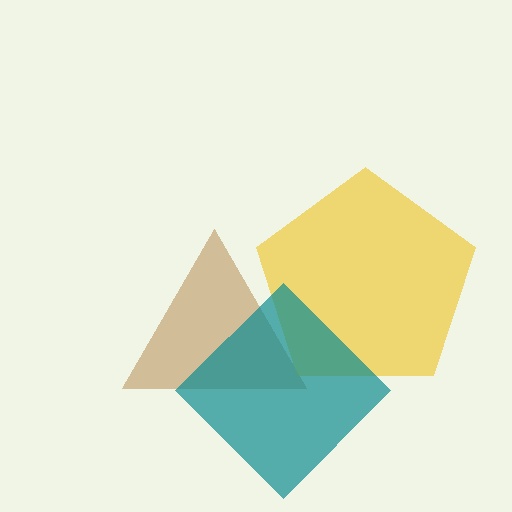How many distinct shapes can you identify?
There are 3 distinct shapes: a brown triangle, a yellow pentagon, a teal diamond.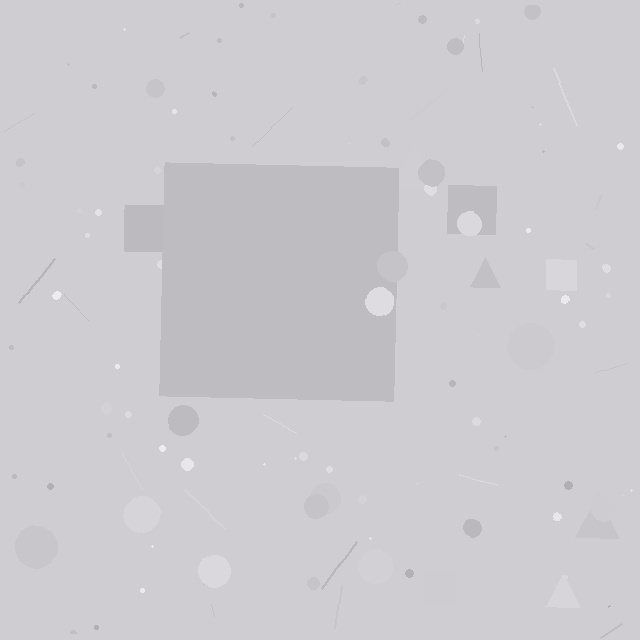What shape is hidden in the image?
A square is hidden in the image.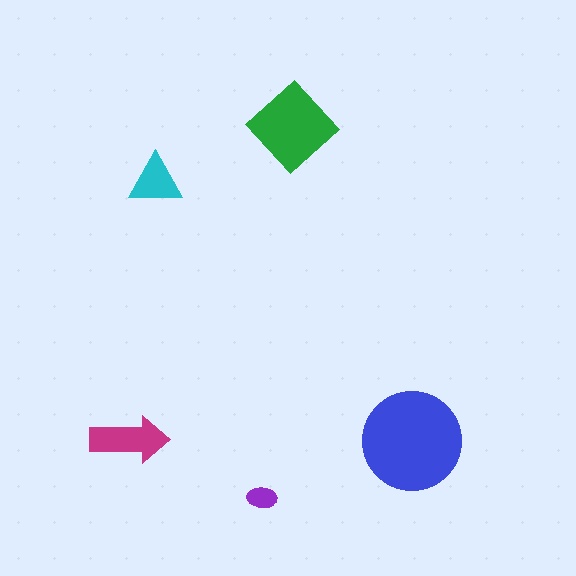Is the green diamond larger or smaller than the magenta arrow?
Larger.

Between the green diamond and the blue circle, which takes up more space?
The blue circle.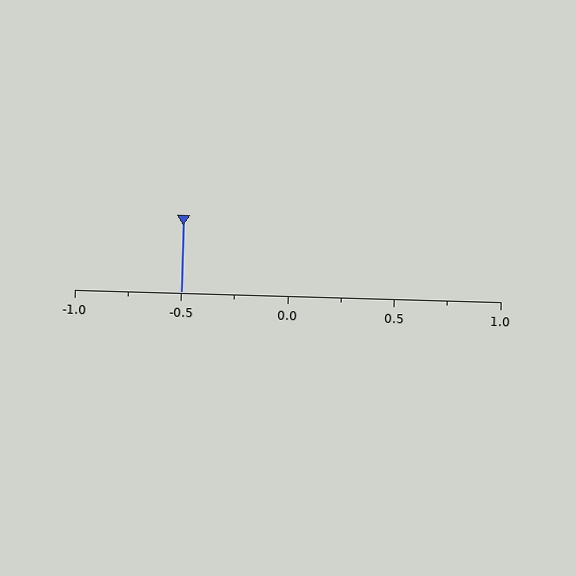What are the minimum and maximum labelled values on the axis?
The axis runs from -1.0 to 1.0.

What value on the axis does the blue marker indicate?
The marker indicates approximately -0.5.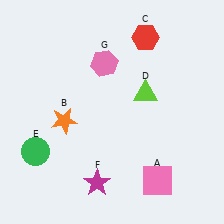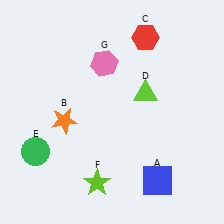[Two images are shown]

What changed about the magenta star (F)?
In Image 1, F is magenta. In Image 2, it changed to lime.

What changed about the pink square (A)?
In Image 1, A is pink. In Image 2, it changed to blue.